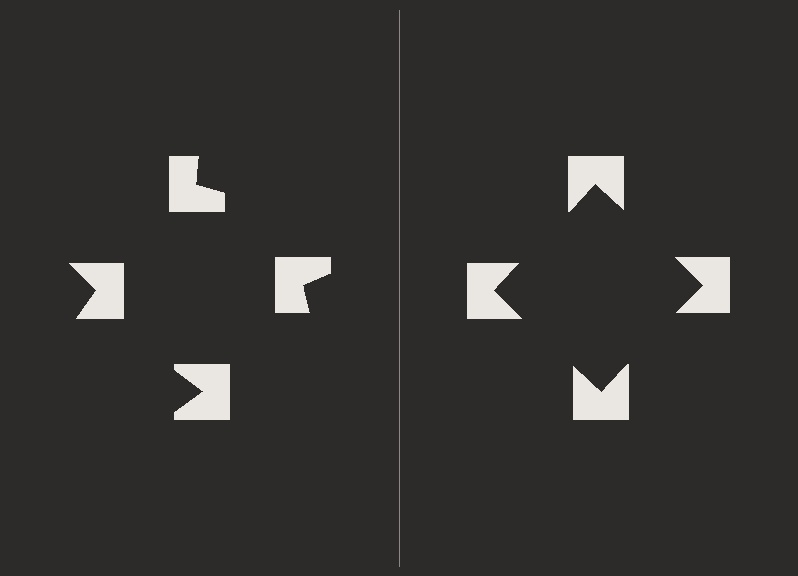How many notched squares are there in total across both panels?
8 — 4 on each side.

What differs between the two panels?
The notched squares are positioned identically on both sides; only the wedge orientations differ. On the right they align to a square; on the left they are misaligned.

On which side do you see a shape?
An illusory square appears on the right side. On the left side the wedge cuts are rotated, so no coherent shape forms.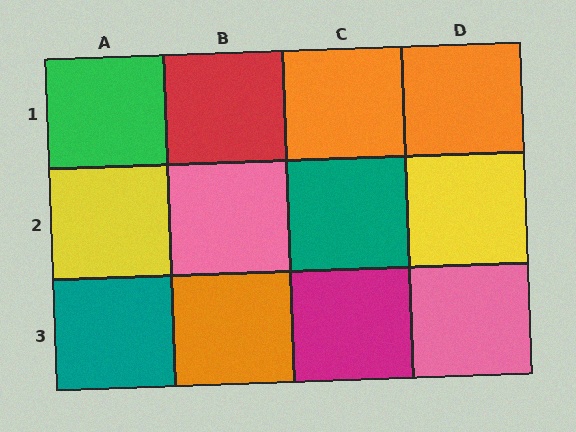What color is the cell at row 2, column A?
Yellow.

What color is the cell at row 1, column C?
Orange.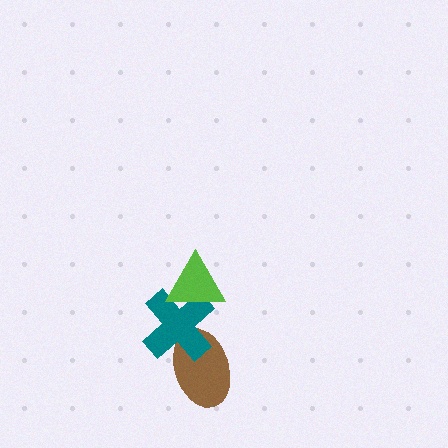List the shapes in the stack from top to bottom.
From top to bottom: the lime triangle, the teal cross, the brown ellipse.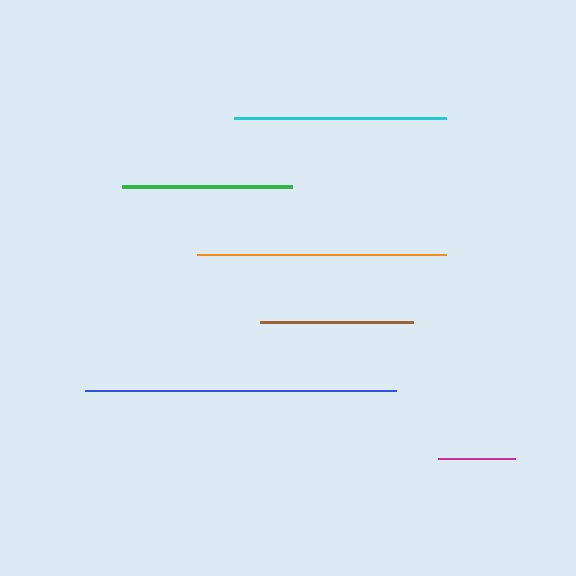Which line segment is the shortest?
The magenta line is the shortest at approximately 77 pixels.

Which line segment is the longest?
The blue line is the longest at approximately 312 pixels.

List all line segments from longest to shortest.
From longest to shortest: blue, orange, cyan, green, brown, magenta.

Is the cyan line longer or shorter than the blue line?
The blue line is longer than the cyan line.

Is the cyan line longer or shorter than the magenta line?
The cyan line is longer than the magenta line.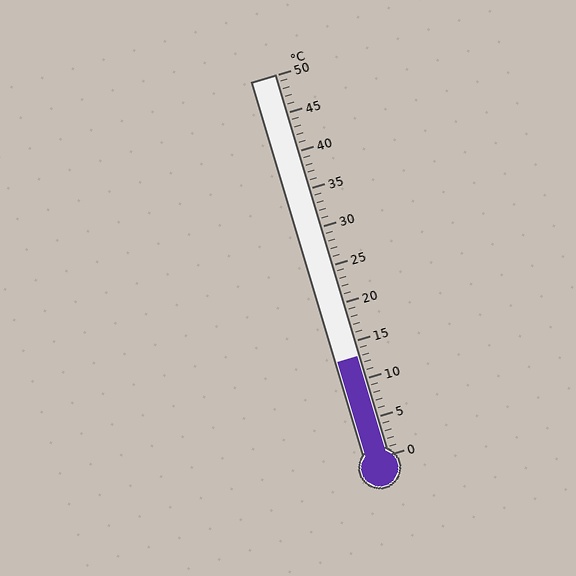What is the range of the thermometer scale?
The thermometer scale ranges from 0°C to 50°C.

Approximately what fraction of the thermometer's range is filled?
The thermometer is filled to approximately 25% of its range.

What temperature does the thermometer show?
The thermometer shows approximately 13°C.